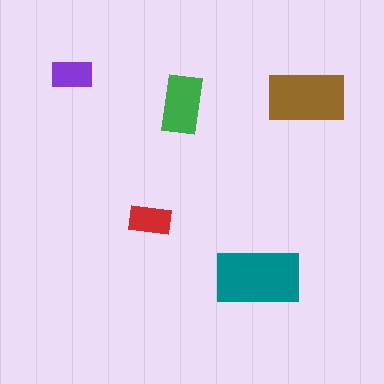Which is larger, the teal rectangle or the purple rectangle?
The teal one.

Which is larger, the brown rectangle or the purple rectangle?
The brown one.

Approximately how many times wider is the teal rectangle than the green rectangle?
About 1.5 times wider.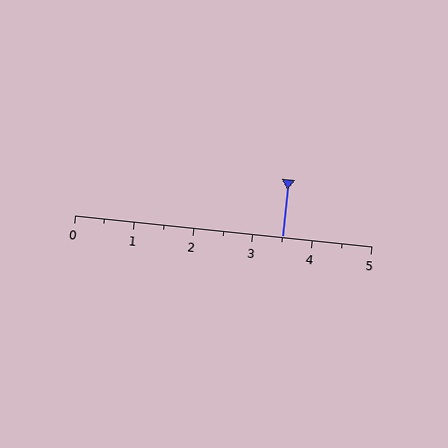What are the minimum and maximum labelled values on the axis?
The axis runs from 0 to 5.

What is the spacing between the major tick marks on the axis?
The major ticks are spaced 1 apart.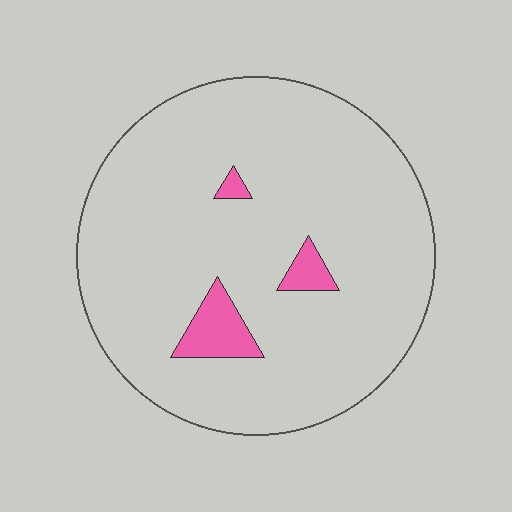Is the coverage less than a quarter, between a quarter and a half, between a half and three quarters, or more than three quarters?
Less than a quarter.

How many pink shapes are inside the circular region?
3.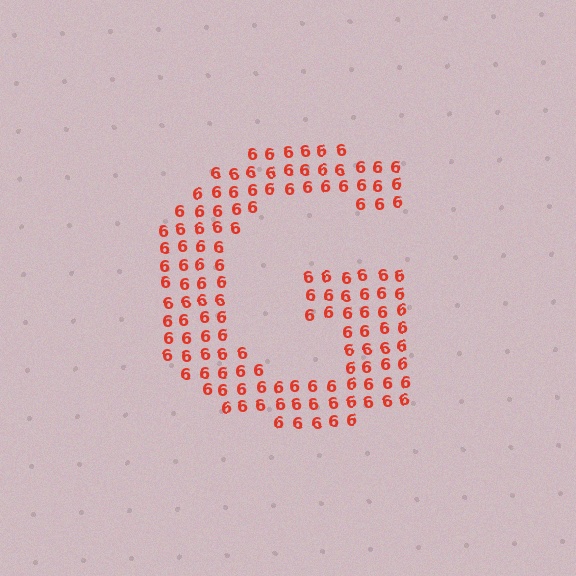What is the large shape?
The large shape is the letter G.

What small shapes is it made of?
It is made of small digit 6's.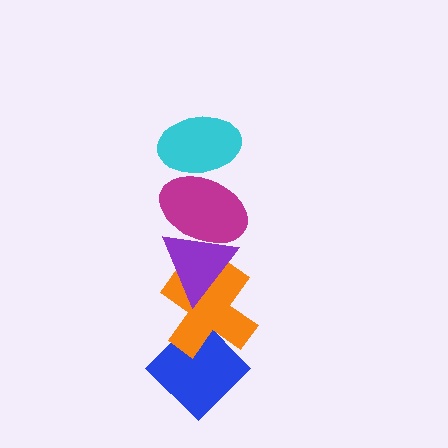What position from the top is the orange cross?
The orange cross is 4th from the top.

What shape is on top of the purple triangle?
The magenta ellipse is on top of the purple triangle.